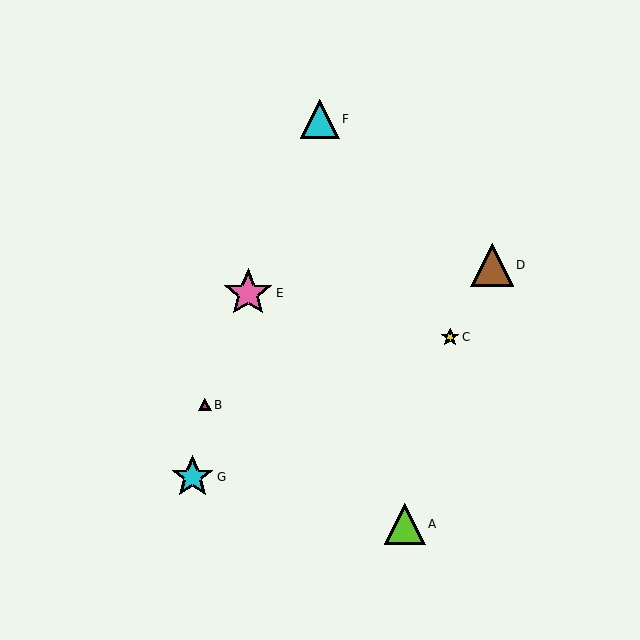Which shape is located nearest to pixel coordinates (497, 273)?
The brown triangle (labeled D) at (492, 265) is nearest to that location.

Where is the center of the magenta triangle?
The center of the magenta triangle is at (205, 405).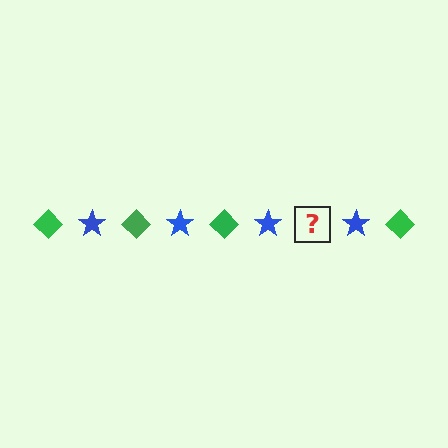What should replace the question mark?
The question mark should be replaced with a green diamond.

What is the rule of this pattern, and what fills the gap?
The rule is that the pattern alternates between green diamond and blue star. The gap should be filled with a green diamond.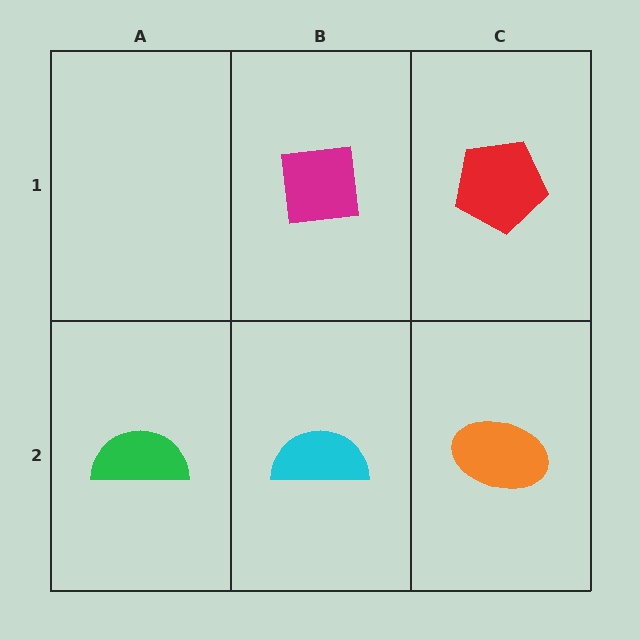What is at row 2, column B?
A cyan semicircle.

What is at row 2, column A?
A green semicircle.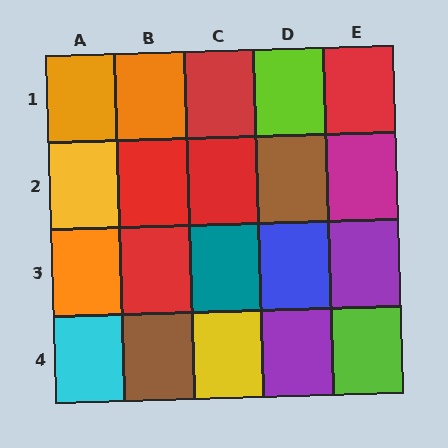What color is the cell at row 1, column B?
Orange.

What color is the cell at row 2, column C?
Red.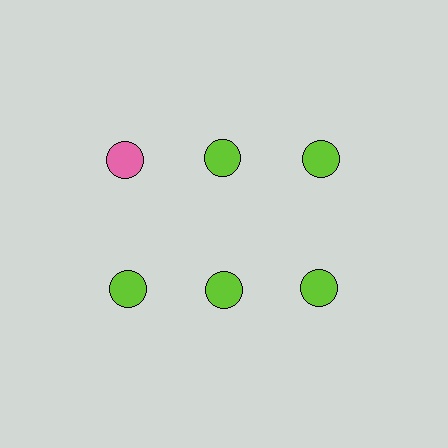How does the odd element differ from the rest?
It has a different color: pink instead of lime.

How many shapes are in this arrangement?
There are 6 shapes arranged in a grid pattern.